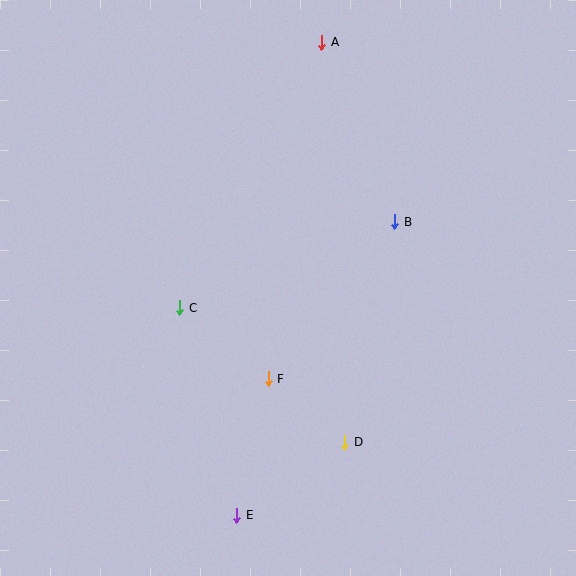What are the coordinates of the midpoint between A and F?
The midpoint between A and F is at (295, 210).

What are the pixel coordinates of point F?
Point F is at (268, 379).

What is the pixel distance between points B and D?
The distance between B and D is 226 pixels.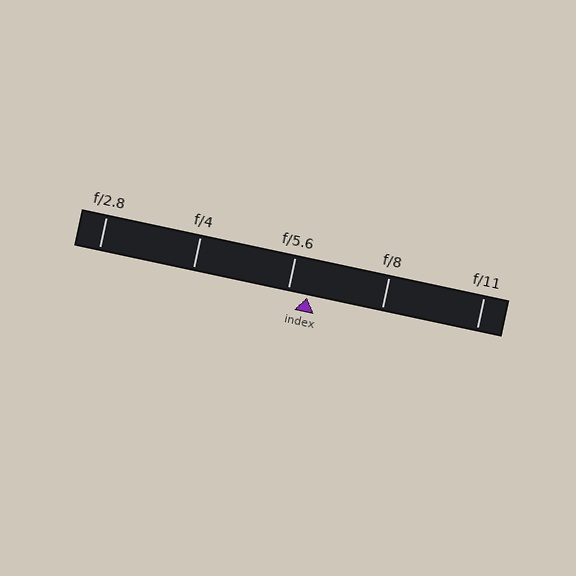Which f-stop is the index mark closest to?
The index mark is closest to f/5.6.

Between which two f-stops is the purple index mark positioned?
The index mark is between f/5.6 and f/8.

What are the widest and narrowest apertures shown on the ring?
The widest aperture shown is f/2.8 and the narrowest is f/11.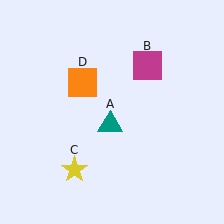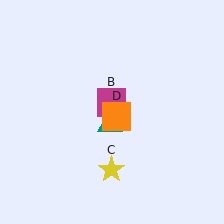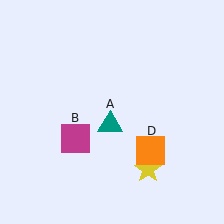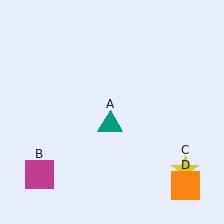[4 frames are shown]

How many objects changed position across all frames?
3 objects changed position: magenta square (object B), yellow star (object C), orange square (object D).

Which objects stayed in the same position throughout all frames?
Teal triangle (object A) remained stationary.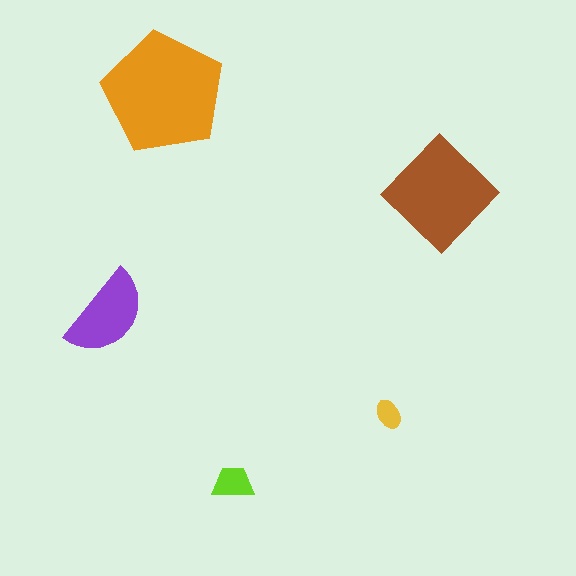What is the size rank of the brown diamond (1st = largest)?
2nd.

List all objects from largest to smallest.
The orange pentagon, the brown diamond, the purple semicircle, the lime trapezoid, the yellow ellipse.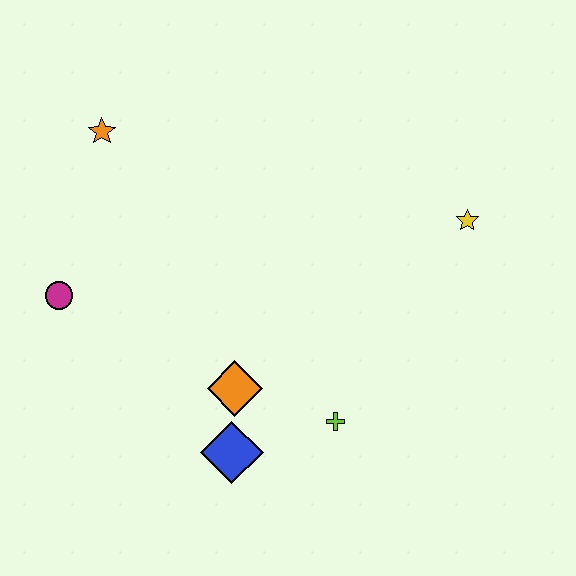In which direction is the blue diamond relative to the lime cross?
The blue diamond is to the left of the lime cross.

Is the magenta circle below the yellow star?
Yes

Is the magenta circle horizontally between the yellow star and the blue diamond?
No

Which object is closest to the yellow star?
The lime cross is closest to the yellow star.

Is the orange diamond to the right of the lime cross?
No